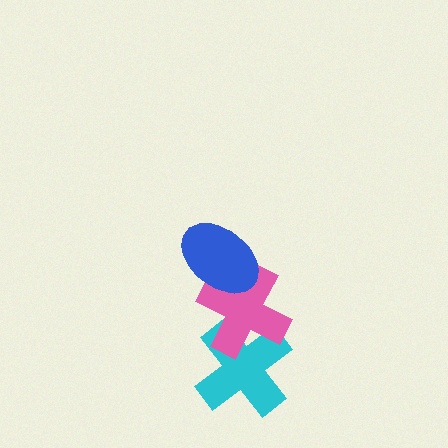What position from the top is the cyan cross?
The cyan cross is 3rd from the top.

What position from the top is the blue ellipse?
The blue ellipse is 1st from the top.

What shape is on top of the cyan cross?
The pink cross is on top of the cyan cross.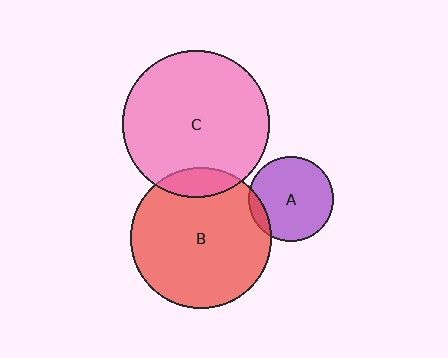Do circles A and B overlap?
Yes.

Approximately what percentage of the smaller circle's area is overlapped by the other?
Approximately 10%.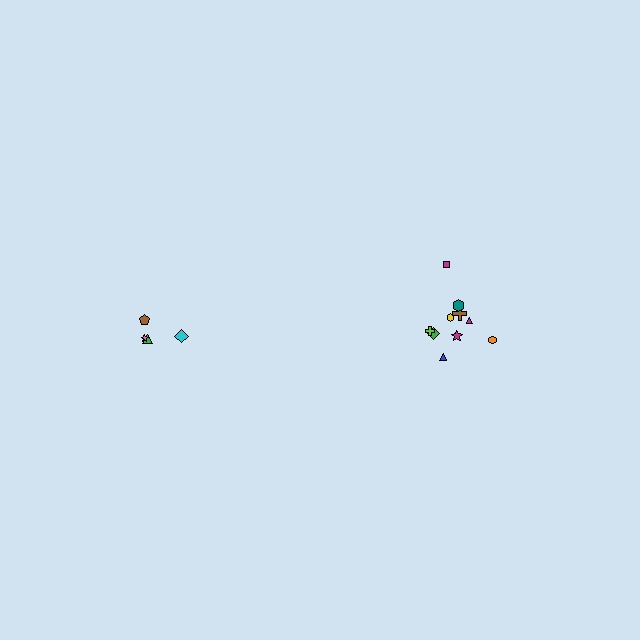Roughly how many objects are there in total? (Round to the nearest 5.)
Roughly 15 objects in total.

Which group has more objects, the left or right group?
The right group.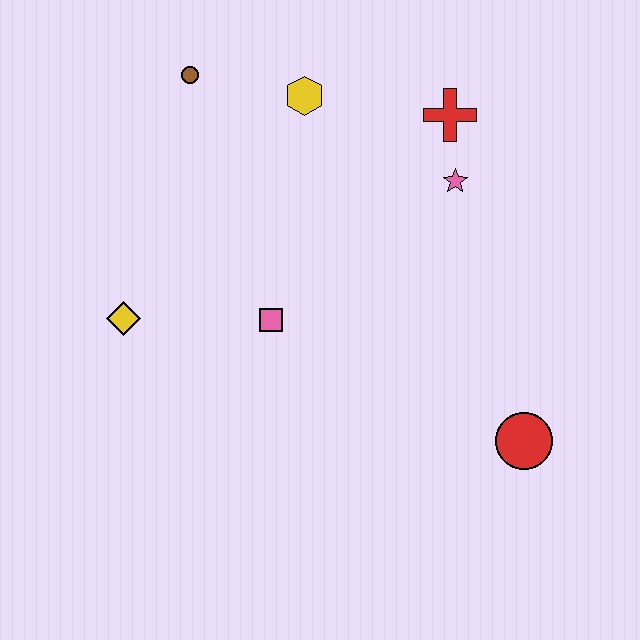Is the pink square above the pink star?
No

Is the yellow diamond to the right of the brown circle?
No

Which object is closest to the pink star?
The red cross is closest to the pink star.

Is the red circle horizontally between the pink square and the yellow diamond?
No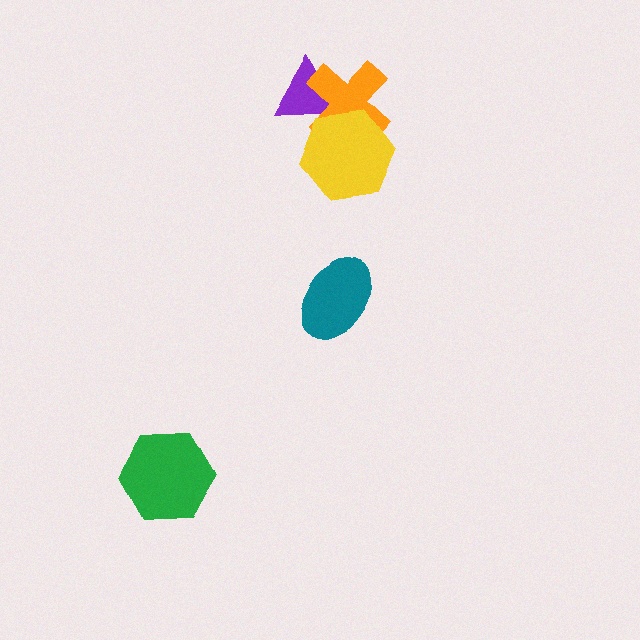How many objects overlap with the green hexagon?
0 objects overlap with the green hexagon.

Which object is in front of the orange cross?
The yellow hexagon is in front of the orange cross.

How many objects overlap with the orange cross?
2 objects overlap with the orange cross.